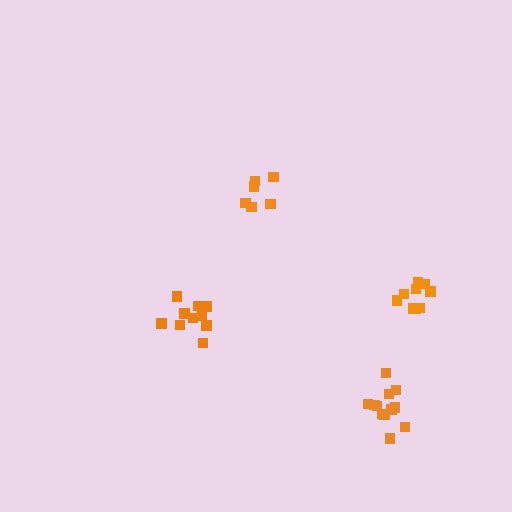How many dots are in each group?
Group 1: 6 dots, Group 2: 10 dots, Group 3: 9 dots, Group 4: 12 dots (37 total).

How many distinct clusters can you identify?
There are 4 distinct clusters.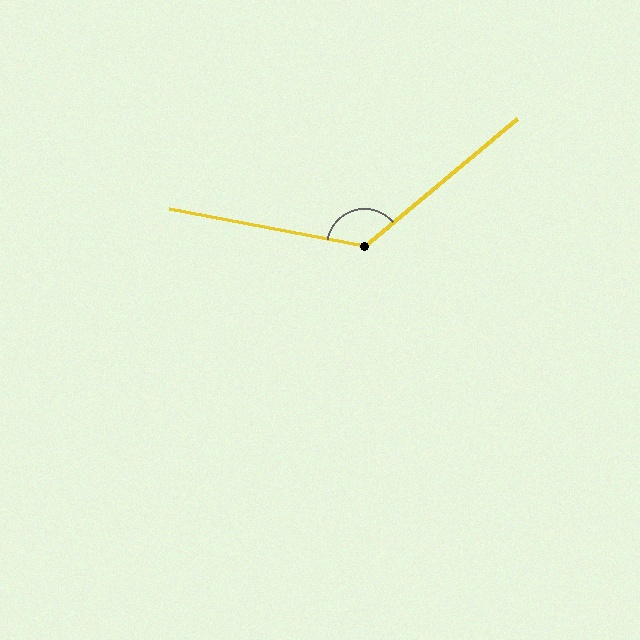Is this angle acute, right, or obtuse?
It is obtuse.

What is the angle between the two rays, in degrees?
Approximately 129 degrees.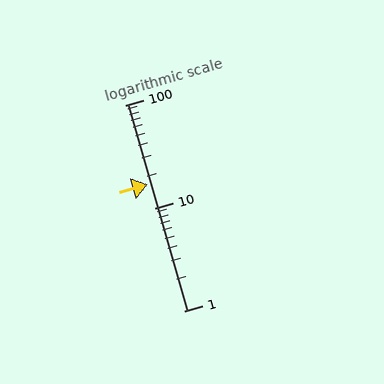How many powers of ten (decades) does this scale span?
The scale spans 2 decades, from 1 to 100.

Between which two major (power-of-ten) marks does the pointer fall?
The pointer is between 10 and 100.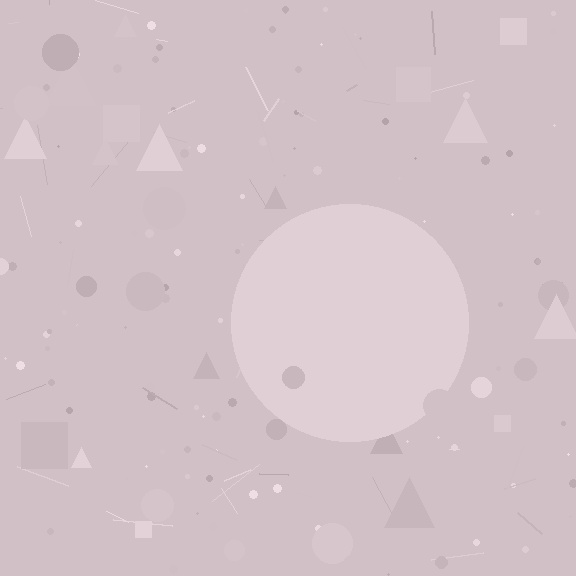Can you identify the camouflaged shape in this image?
The camouflaged shape is a circle.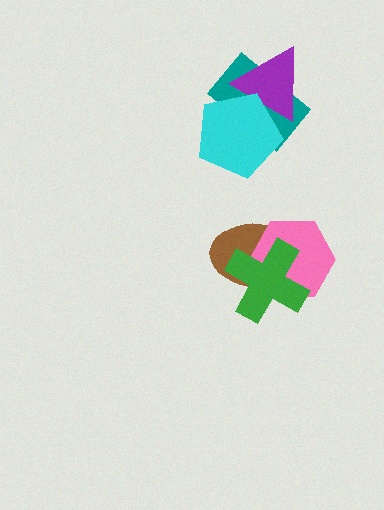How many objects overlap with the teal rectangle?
2 objects overlap with the teal rectangle.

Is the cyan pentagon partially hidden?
No, no other shape covers it.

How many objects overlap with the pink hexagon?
2 objects overlap with the pink hexagon.